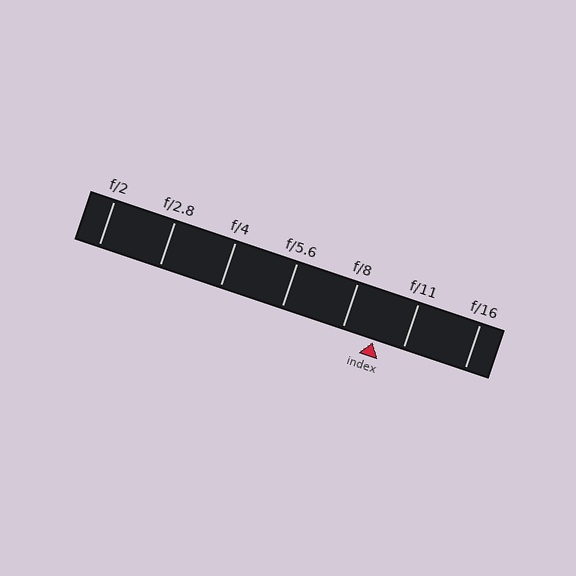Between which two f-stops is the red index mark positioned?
The index mark is between f/8 and f/11.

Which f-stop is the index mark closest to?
The index mark is closest to f/11.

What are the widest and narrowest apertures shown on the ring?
The widest aperture shown is f/2 and the narrowest is f/16.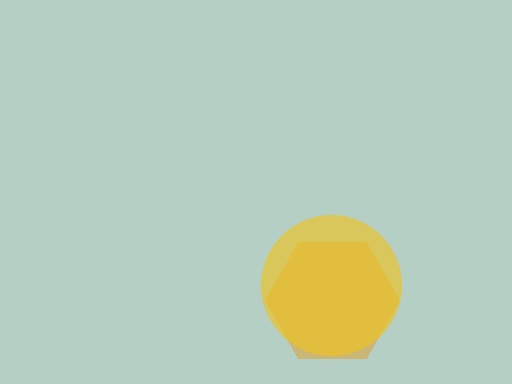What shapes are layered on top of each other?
The layered shapes are: an orange hexagon, a yellow circle.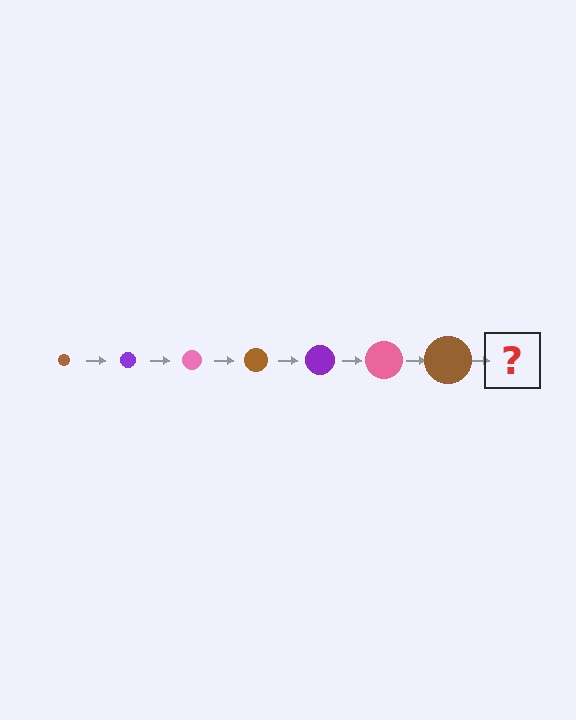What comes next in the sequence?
The next element should be a purple circle, larger than the previous one.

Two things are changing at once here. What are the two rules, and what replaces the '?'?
The two rules are that the circle grows larger each step and the color cycles through brown, purple, and pink. The '?' should be a purple circle, larger than the previous one.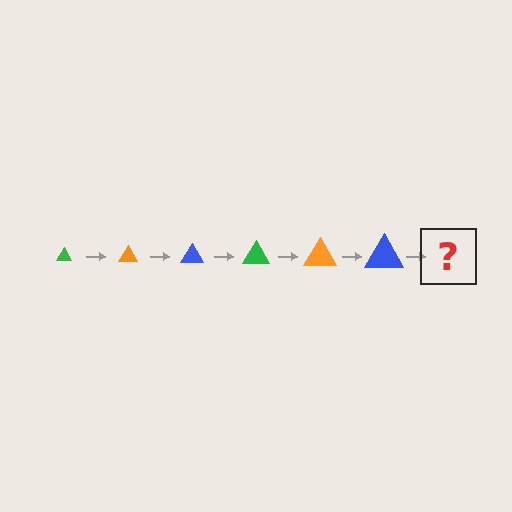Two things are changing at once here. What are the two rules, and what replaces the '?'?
The two rules are that the triangle grows larger each step and the color cycles through green, orange, and blue. The '?' should be a green triangle, larger than the previous one.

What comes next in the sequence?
The next element should be a green triangle, larger than the previous one.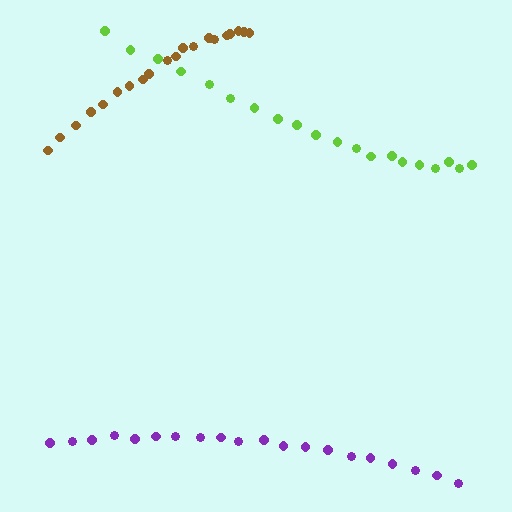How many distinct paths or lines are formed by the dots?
There are 3 distinct paths.